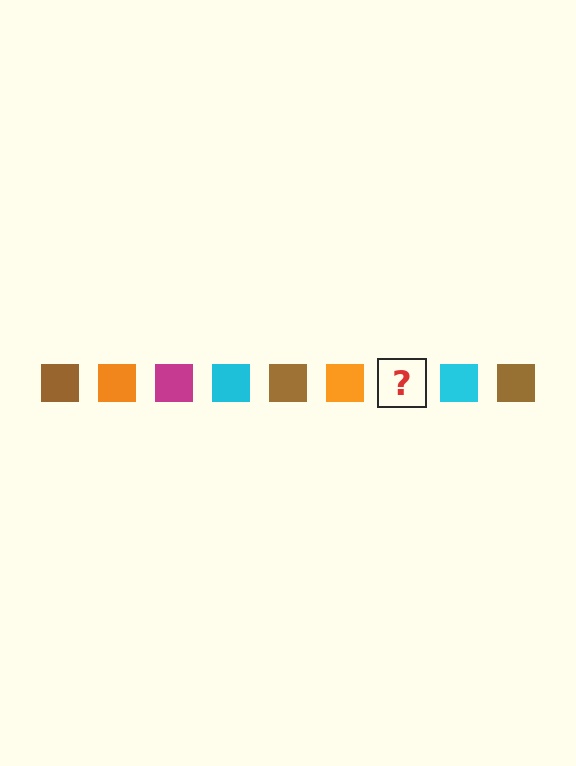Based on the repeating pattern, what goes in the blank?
The blank should be a magenta square.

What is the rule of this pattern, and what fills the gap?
The rule is that the pattern cycles through brown, orange, magenta, cyan squares. The gap should be filled with a magenta square.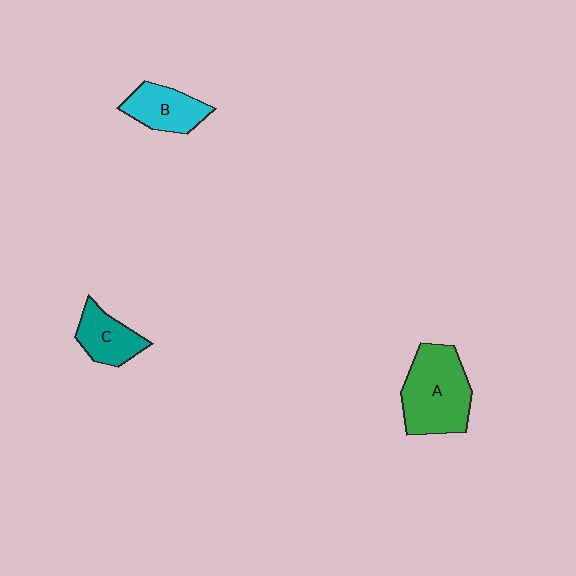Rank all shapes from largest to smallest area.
From largest to smallest: A (green), B (cyan), C (teal).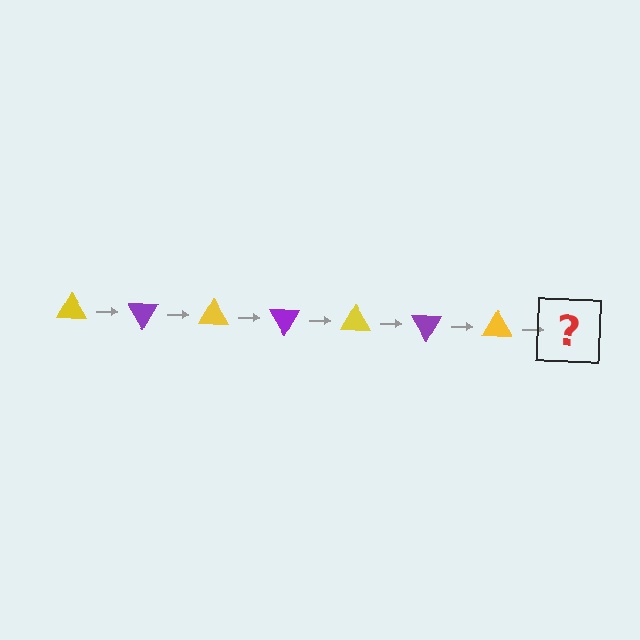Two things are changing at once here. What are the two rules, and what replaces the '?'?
The two rules are that it rotates 60 degrees each step and the color cycles through yellow and purple. The '?' should be a purple triangle, rotated 420 degrees from the start.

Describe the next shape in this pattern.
It should be a purple triangle, rotated 420 degrees from the start.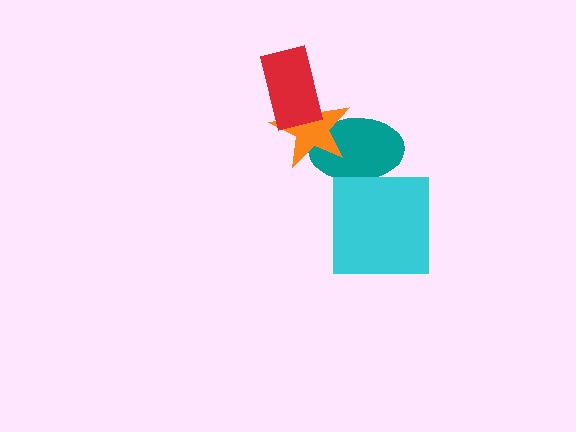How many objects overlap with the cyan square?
1 object overlaps with the cyan square.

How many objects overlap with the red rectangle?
1 object overlaps with the red rectangle.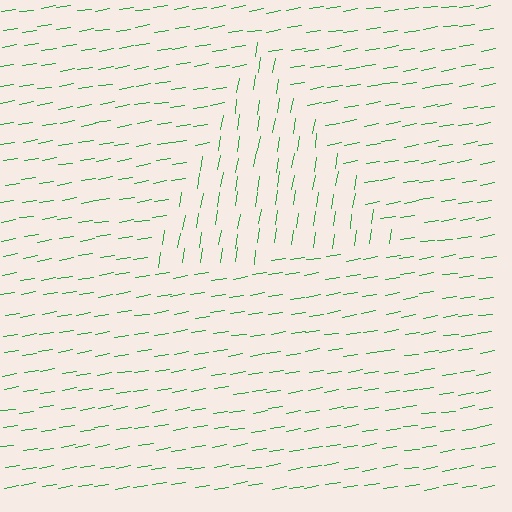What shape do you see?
I see a triangle.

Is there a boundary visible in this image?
Yes, there is a texture boundary formed by a change in line orientation.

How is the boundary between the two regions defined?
The boundary is defined purely by a change in line orientation (approximately 72 degrees difference). All lines are the same color and thickness.